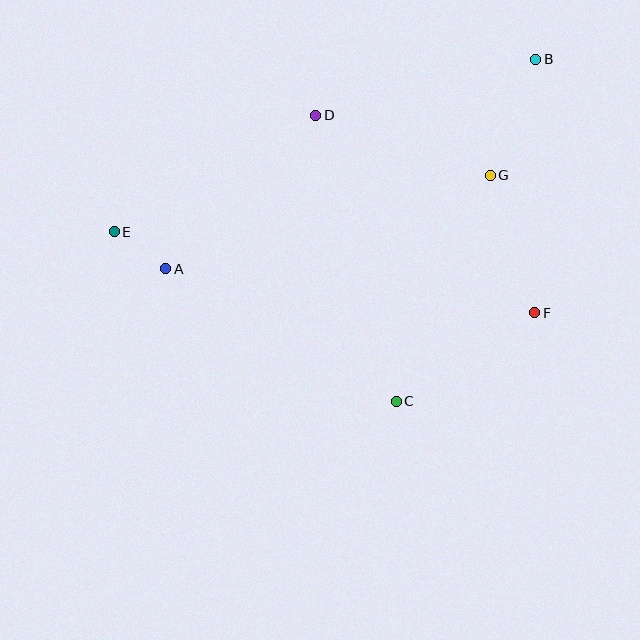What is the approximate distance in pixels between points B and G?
The distance between B and G is approximately 125 pixels.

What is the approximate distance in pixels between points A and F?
The distance between A and F is approximately 372 pixels.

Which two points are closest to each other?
Points A and E are closest to each other.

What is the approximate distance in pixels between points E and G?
The distance between E and G is approximately 380 pixels.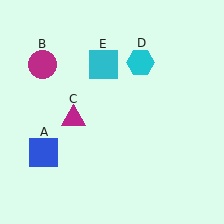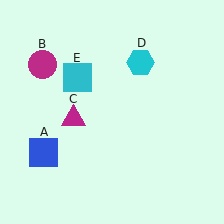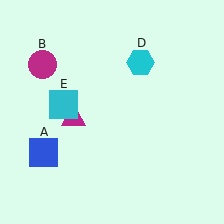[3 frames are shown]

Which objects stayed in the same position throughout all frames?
Blue square (object A) and magenta circle (object B) and magenta triangle (object C) and cyan hexagon (object D) remained stationary.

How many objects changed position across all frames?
1 object changed position: cyan square (object E).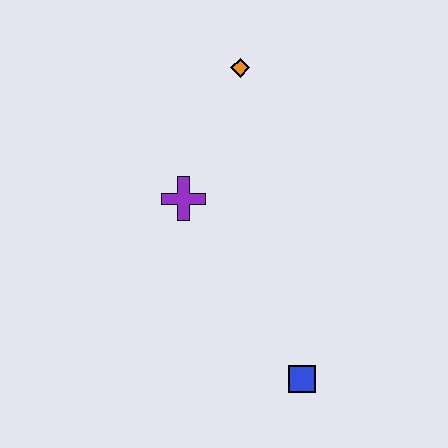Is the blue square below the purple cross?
Yes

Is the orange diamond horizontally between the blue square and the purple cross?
Yes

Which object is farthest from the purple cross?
The blue square is farthest from the purple cross.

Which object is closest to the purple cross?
The orange diamond is closest to the purple cross.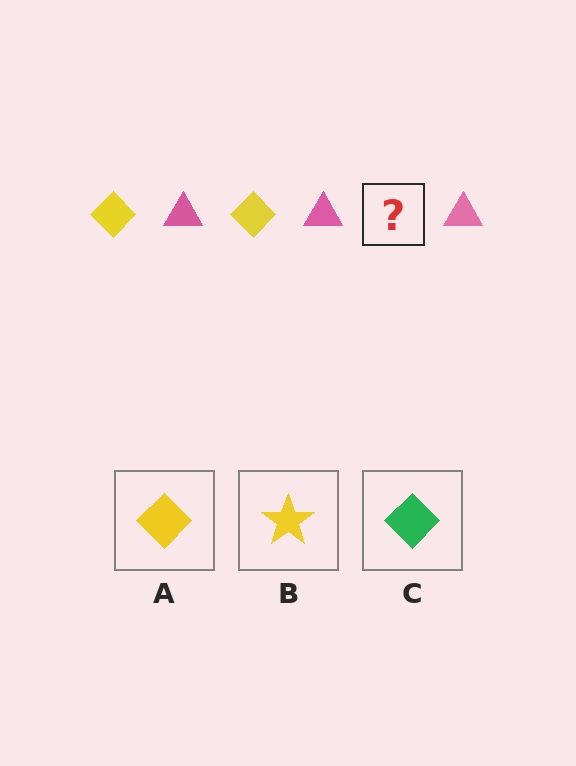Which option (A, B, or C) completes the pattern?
A.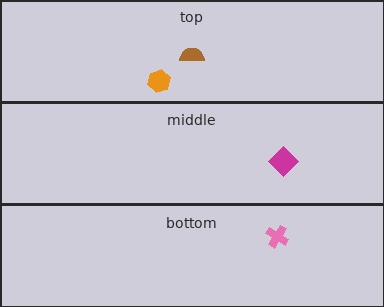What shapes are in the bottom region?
The pink cross.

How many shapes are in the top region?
2.